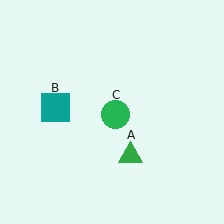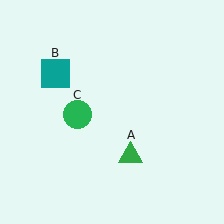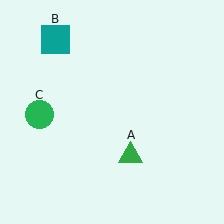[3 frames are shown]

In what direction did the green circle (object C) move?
The green circle (object C) moved left.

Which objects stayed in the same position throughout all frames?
Green triangle (object A) remained stationary.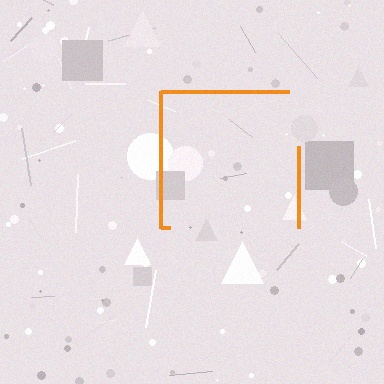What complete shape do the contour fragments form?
The contour fragments form a square.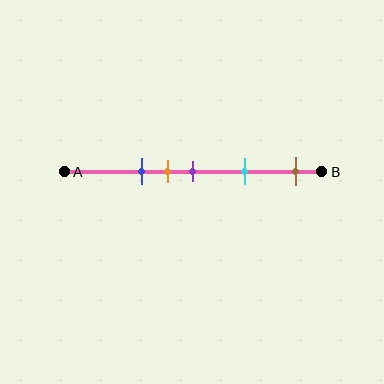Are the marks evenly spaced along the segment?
No, the marks are not evenly spaced.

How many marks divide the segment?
There are 5 marks dividing the segment.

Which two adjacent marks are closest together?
The orange and purple marks are the closest adjacent pair.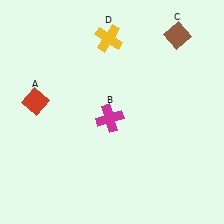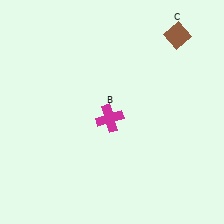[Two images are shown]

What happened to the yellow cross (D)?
The yellow cross (D) was removed in Image 2. It was in the top-left area of Image 1.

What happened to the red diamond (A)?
The red diamond (A) was removed in Image 2. It was in the top-left area of Image 1.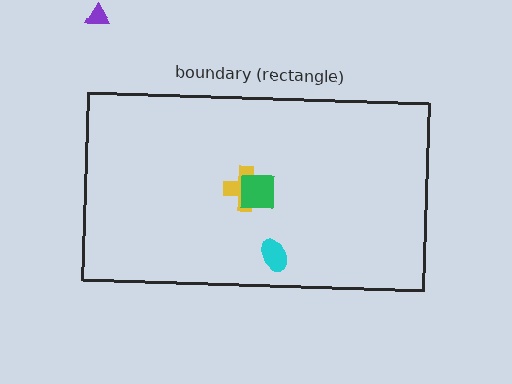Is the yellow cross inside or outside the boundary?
Inside.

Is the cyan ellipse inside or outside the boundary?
Inside.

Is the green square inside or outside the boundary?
Inside.